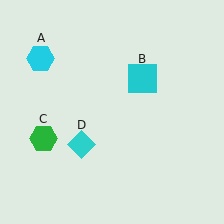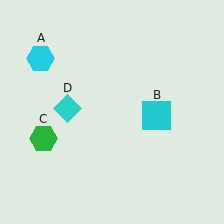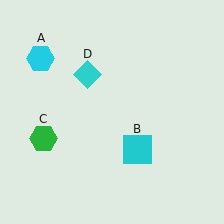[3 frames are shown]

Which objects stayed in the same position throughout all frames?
Cyan hexagon (object A) and green hexagon (object C) remained stationary.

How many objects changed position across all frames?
2 objects changed position: cyan square (object B), cyan diamond (object D).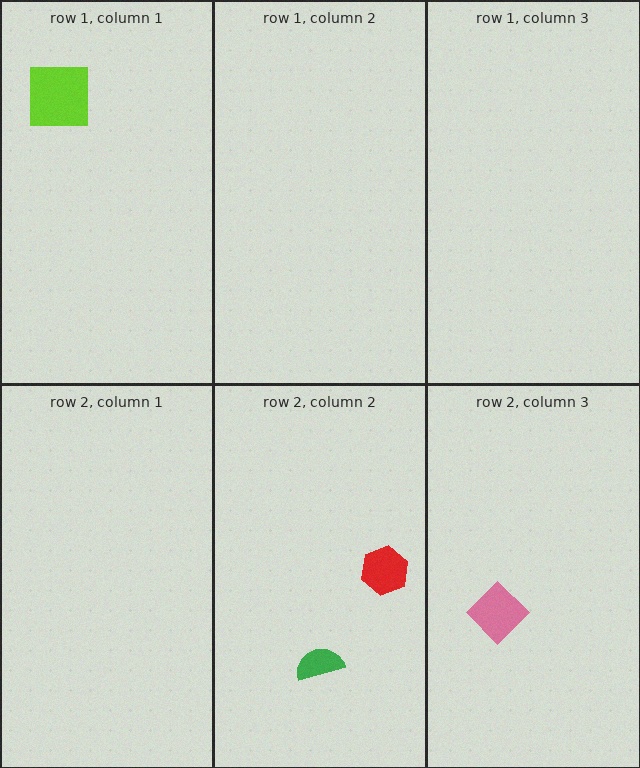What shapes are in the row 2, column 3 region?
The pink diamond.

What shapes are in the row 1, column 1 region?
The lime square.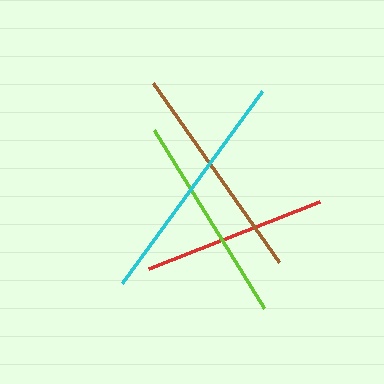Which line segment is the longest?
The cyan line is the longest at approximately 237 pixels.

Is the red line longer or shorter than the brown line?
The brown line is longer than the red line.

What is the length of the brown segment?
The brown segment is approximately 219 pixels long.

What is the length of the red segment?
The red segment is approximately 183 pixels long.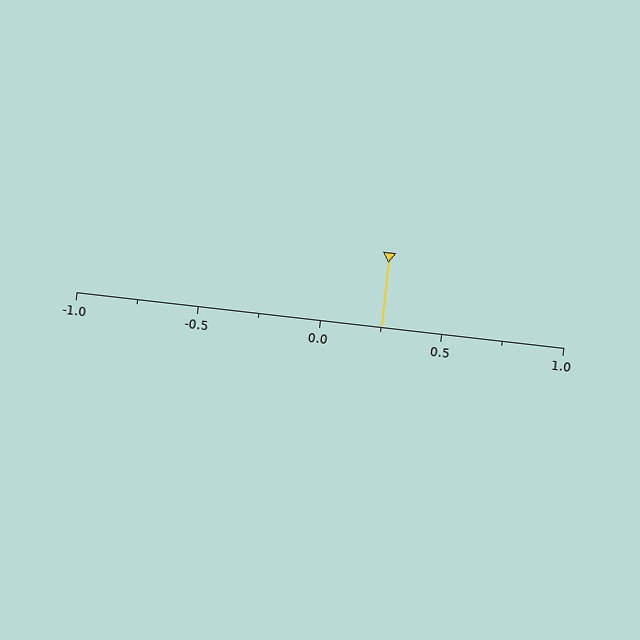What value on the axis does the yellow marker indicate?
The marker indicates approximately 0.25.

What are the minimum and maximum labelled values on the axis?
The axis runs from -1.0 to 1.0.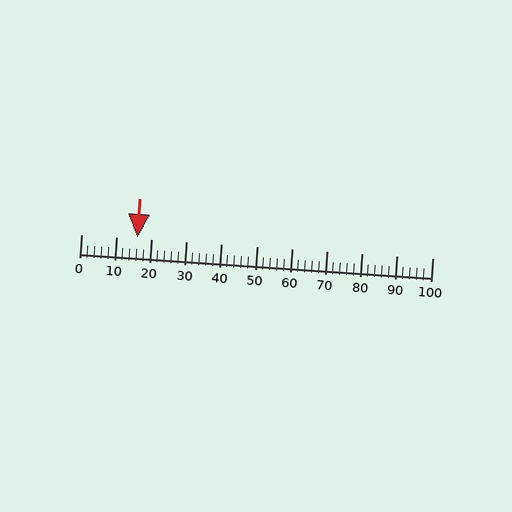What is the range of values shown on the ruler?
The ruler shows values from 0 to 100.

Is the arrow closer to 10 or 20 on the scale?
The arrow is closer to 20.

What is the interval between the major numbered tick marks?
The major tick marks are spaced 10 units apart.